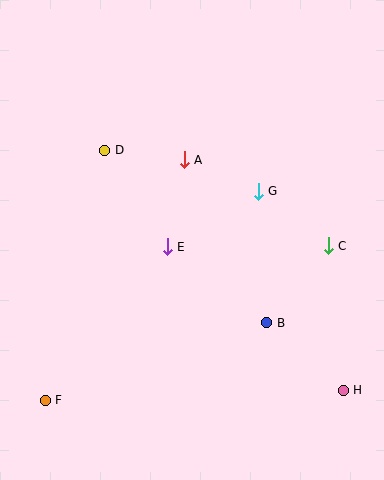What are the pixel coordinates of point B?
Point B is at (267, 323).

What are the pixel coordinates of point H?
Point H is at (343, 390).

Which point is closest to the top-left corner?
Point D is closest to the top-left corner.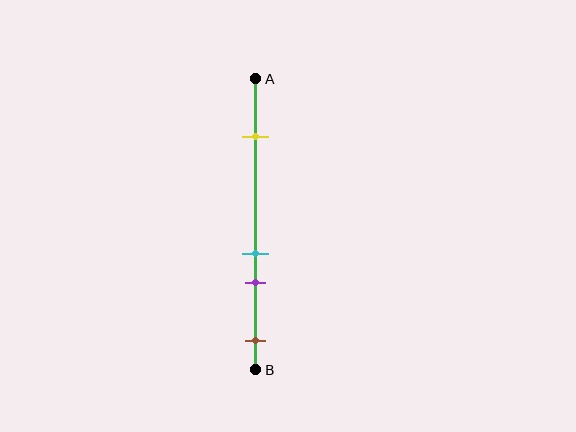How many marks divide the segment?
There are 4 marks dividing the segment.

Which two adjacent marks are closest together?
The cyan and purple marks are the closest adjacent pair.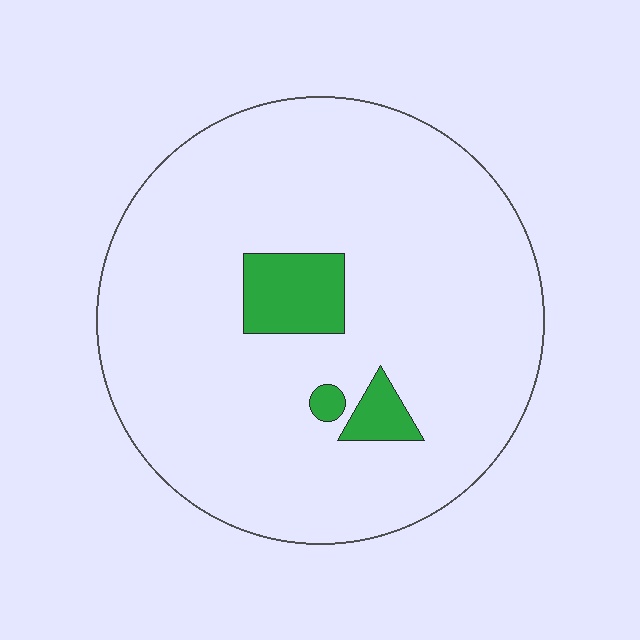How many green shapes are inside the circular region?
3.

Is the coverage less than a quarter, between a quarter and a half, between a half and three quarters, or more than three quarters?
Less than a quarter.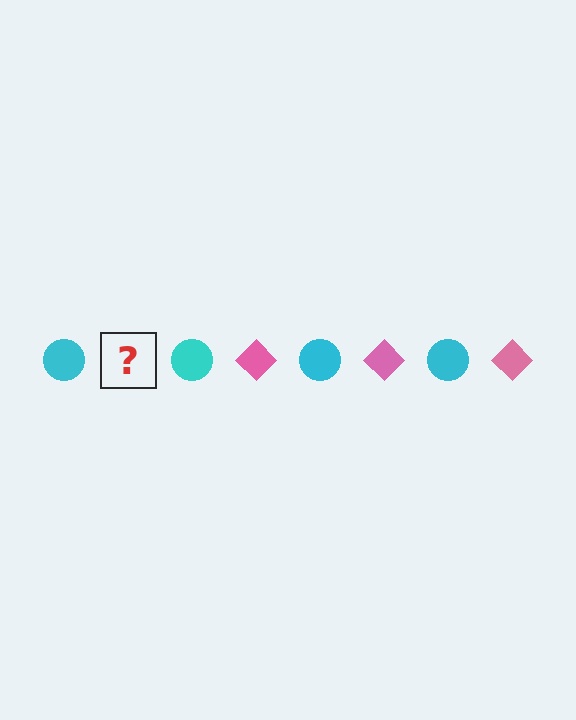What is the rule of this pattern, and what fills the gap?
The rule is that the pattern alternates between cyan circle and pink diamond. The gap should be filled with a pink diamond.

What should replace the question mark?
The question mark should be replaced with a pink diamond.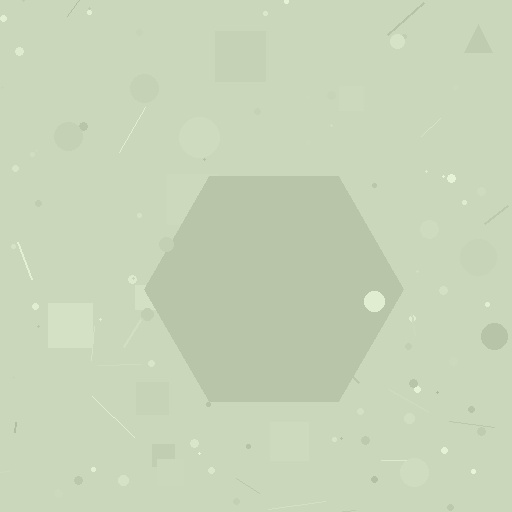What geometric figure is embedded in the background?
A hexagon is embedded in the background.